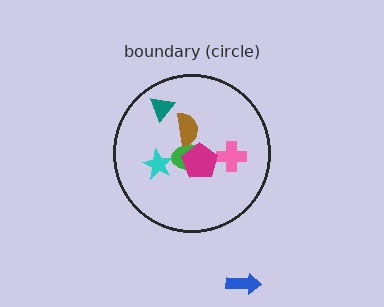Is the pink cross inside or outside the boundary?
Inside.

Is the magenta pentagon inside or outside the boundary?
Inside.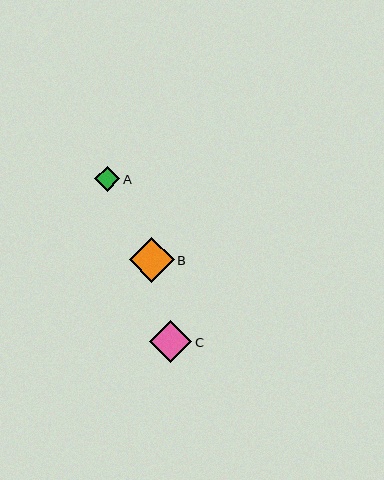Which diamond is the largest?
Diamond B is the largest with a size of approximately 45 pixels.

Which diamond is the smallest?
Diamond A is the smallest with a size of approximately 26 pixels.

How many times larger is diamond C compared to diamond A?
Diamond C is approximately 1.7 times the size of diamond A.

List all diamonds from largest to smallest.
From largest to smallest: B, C, A.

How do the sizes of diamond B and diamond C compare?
Diamond B and diamond C are approximately the same size.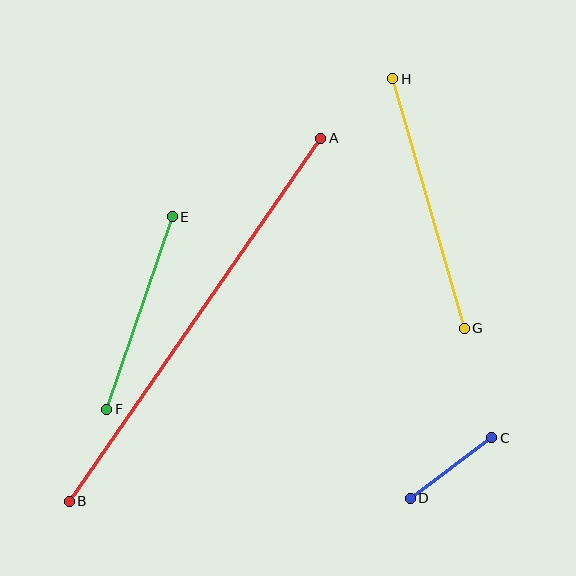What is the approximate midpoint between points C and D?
The midpoint is at approximately (451, 468) pixels.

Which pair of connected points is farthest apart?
Points A and B are farthest apart.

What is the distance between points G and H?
The distance is approximately 259 pixels.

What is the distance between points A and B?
The distance is approximately 442 pixels.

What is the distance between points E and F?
The distance is approximately 203 pixels.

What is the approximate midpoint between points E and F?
The midpoint is at approximately (139, 313) pixels.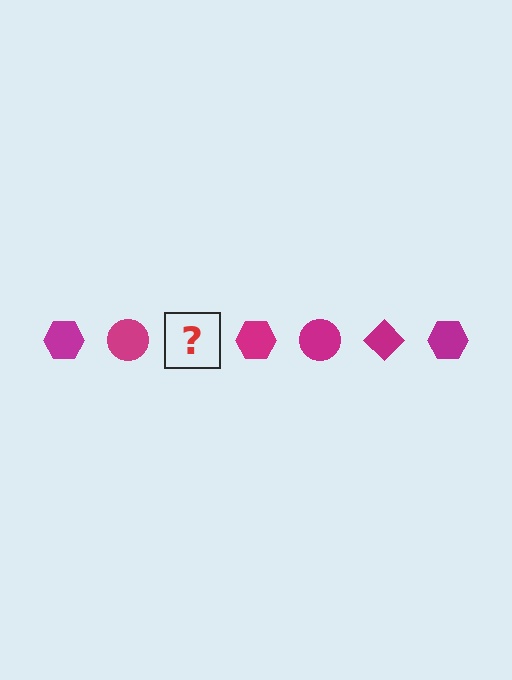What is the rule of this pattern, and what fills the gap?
The rule is that the pattern cycles through hexagon, circle, diamond shapes in magenta. The gap should be filled with a magenta diamond.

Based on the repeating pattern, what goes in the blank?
The blank should be a magenta diamond.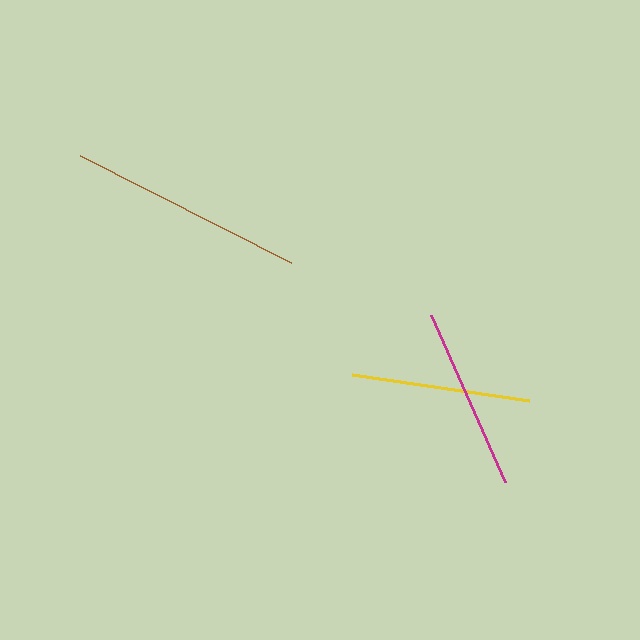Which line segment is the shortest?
The yellow line is the shortest at approximately 180 pixels.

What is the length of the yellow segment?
The yellow segment is approximately 180 pixels long.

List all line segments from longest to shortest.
From longest to shortest: brown, magenta, yellow.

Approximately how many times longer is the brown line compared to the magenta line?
The brown line is approximately 1.3 times the length of the magenta line.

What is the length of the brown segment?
The brown segment is approximately 237 pixels long.